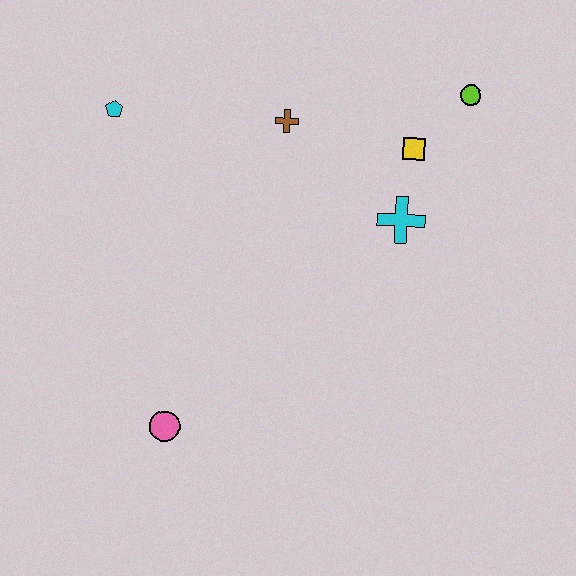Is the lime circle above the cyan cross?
Yes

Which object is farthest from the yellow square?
The pink circle is farthest from the yellow square.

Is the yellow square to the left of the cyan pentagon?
No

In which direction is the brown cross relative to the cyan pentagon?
The brown cross is to the right of the cyan pentagon.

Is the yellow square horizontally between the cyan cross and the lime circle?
Yes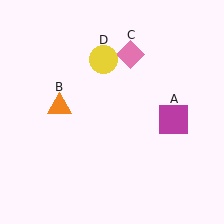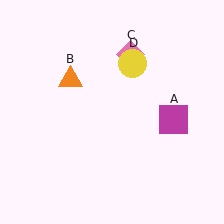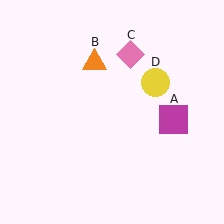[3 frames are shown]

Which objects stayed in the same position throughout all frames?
Magenta square (object A) and pink diamond (object C) remained stationary.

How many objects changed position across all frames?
2 objects changed position: orange triangle (object B), yellow circle (object D).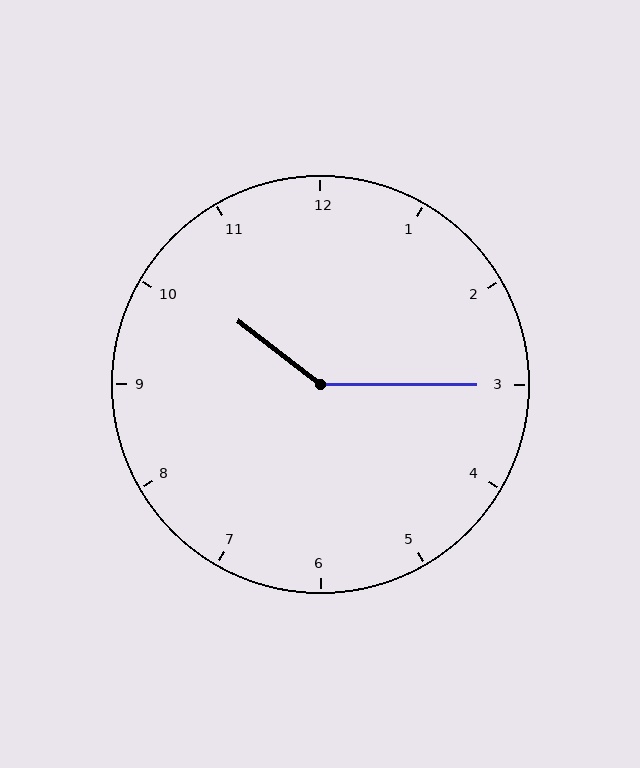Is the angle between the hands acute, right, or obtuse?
It is obtuse.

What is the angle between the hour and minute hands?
Approximately 142 degrees.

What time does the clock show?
10:15.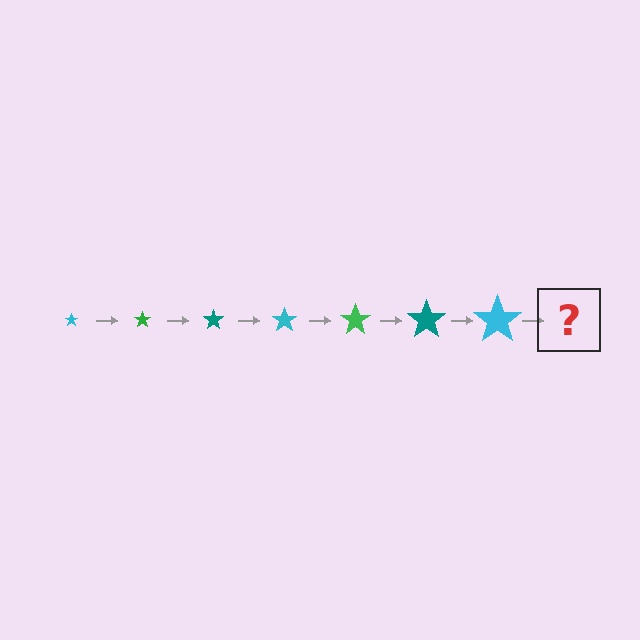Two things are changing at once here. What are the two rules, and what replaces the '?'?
The two rules are that the star grows larger each step and the color cycles through cyan, green, and teal. The '?' should be a green star, larger than the previous one.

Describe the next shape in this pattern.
It should be a green star, larger than the previous one.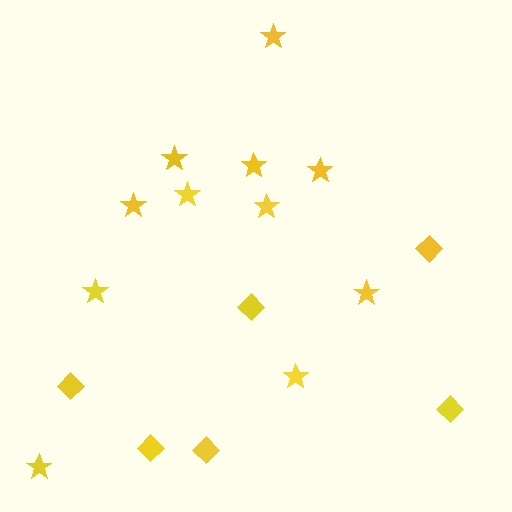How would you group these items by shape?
There are 2 groups: one group of diamonds (6) and one group of stars (11).